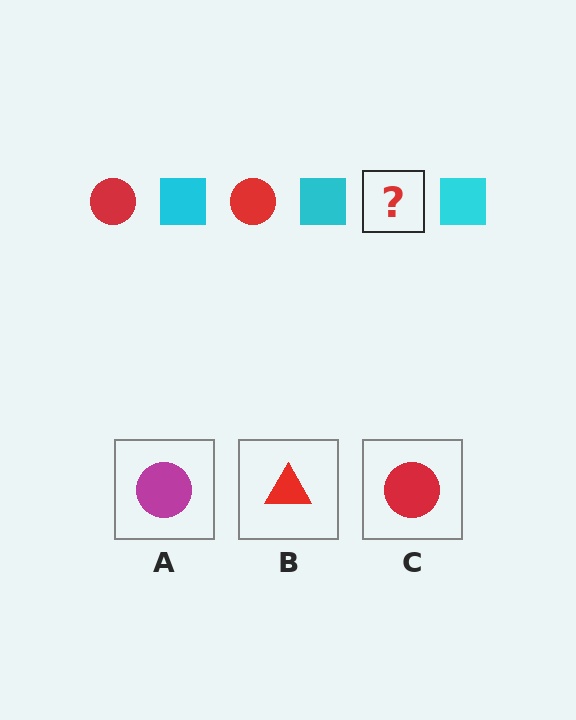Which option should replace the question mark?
Option C.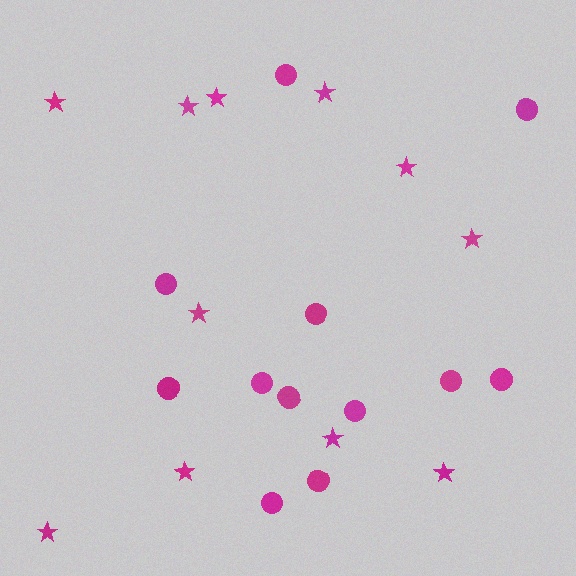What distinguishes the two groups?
There are 2 groups: one group of circles (12) and one group of stars (11).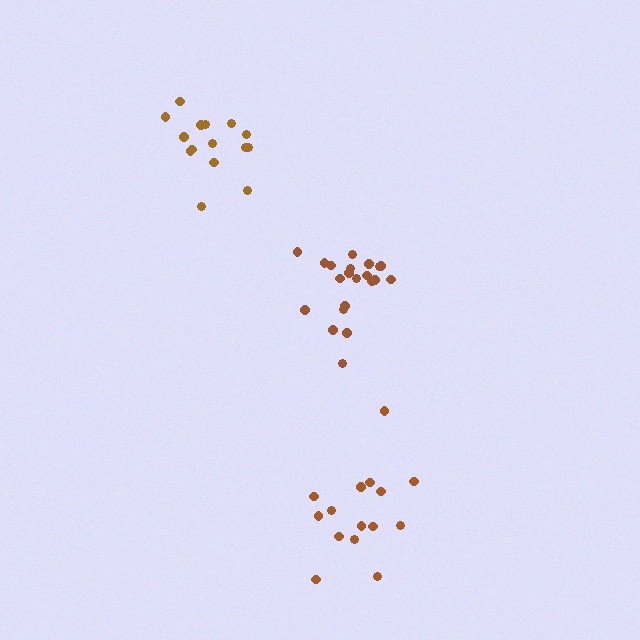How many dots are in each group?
Group 1: 21 dots, Group 2: 15 dots, Group 3: 15 dots (51 total).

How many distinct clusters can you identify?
There are 3 distinct clusters.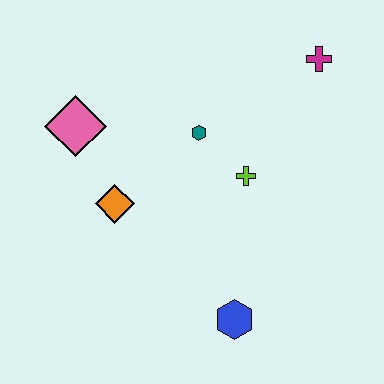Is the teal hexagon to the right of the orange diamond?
Yes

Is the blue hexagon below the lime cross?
Yes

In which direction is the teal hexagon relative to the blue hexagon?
The teal hexagon is above the blue hexagon.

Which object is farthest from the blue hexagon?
The magenta cross is farthest from the blue hexagon.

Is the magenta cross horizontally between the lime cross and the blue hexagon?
No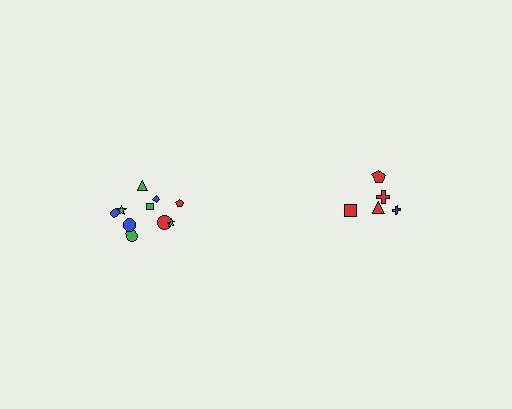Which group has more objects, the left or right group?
The left group.